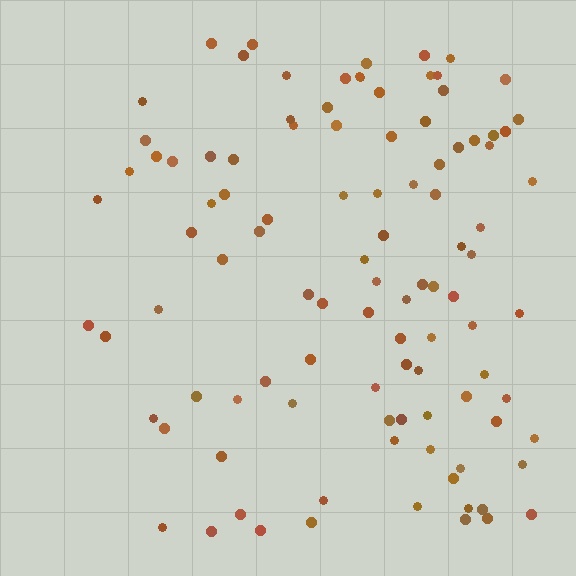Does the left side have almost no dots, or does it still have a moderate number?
Still a moderate number, just noticeably fewer than the right.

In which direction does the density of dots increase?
From left to right, with the right side densest.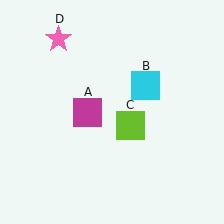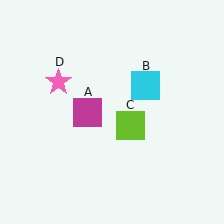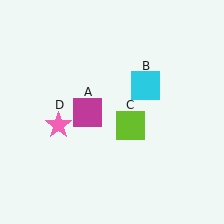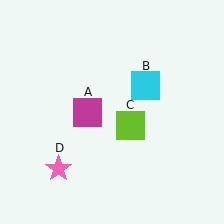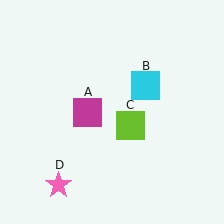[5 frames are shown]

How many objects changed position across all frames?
1 object changed position: pink star (object D).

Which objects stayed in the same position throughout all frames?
Magenta square (object A) and cyan square (object B) and lime square (object C) remained stationary.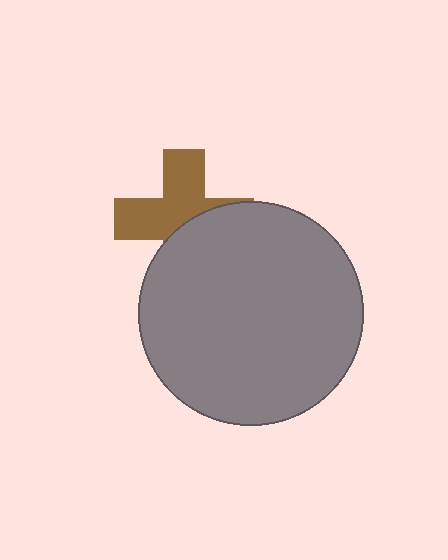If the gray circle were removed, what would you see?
You would see the complete brown cross.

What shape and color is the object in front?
The object in front is a gray circle.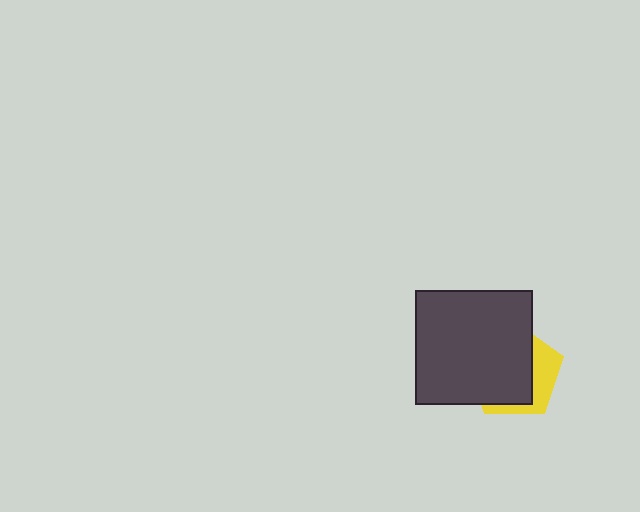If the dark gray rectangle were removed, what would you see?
You would see the complete yellow pentagon.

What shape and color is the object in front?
The object in front is a dark gray rectangle.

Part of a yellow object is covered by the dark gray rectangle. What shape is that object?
It is a pentagon.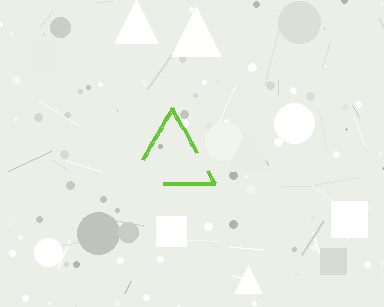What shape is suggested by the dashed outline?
The dashed outline suggests a triangle.